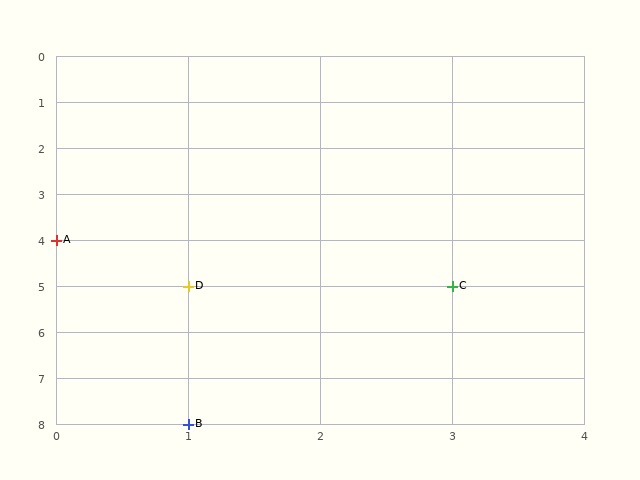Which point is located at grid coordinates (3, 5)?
Point C is at (3, 5).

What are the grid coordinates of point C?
Point C is at grid coordinates (3, 5).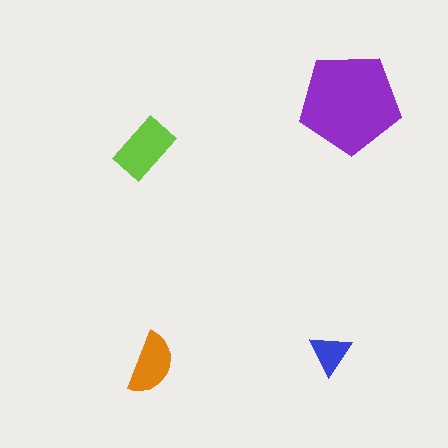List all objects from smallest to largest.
The blue triangle, the orange semicircle, the lime rectangle, the purple pentagon.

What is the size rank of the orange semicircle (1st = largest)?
3rd.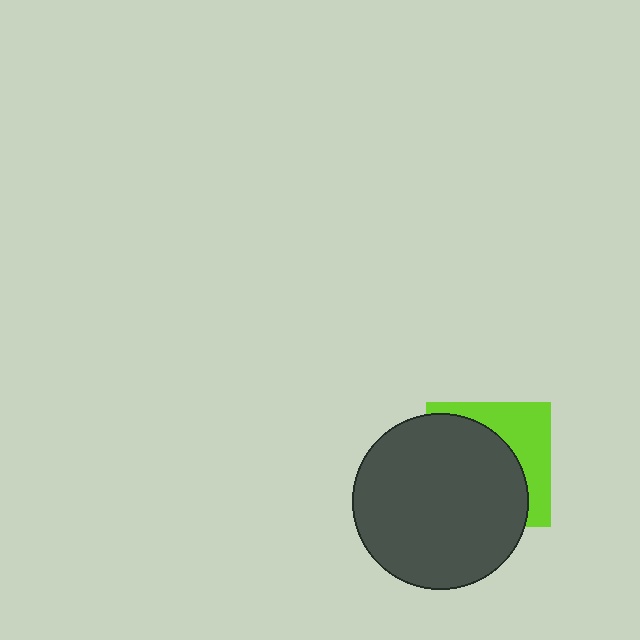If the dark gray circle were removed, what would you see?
You would see the complete lime square.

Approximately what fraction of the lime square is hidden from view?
Roughly 64% of the lime square is hidden behind the dark gray circle.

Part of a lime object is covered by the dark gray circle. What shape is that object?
It is a square.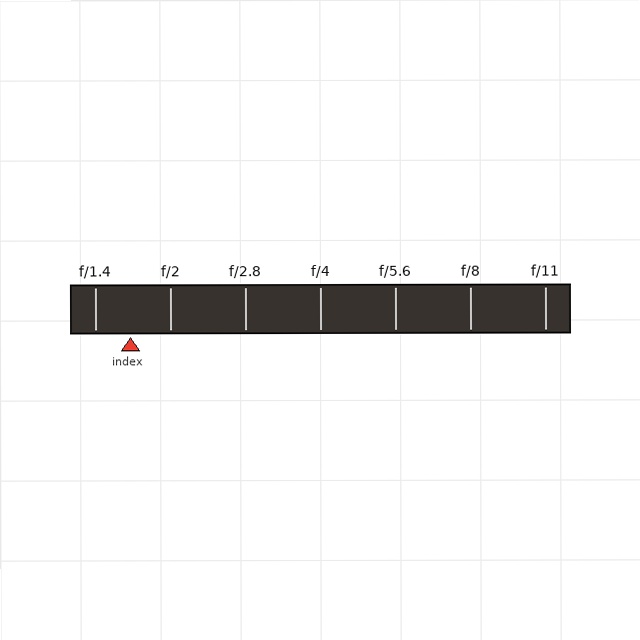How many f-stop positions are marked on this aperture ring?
There are 7 f-stop positions marked.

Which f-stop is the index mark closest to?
The index mark is closest to f/1.4.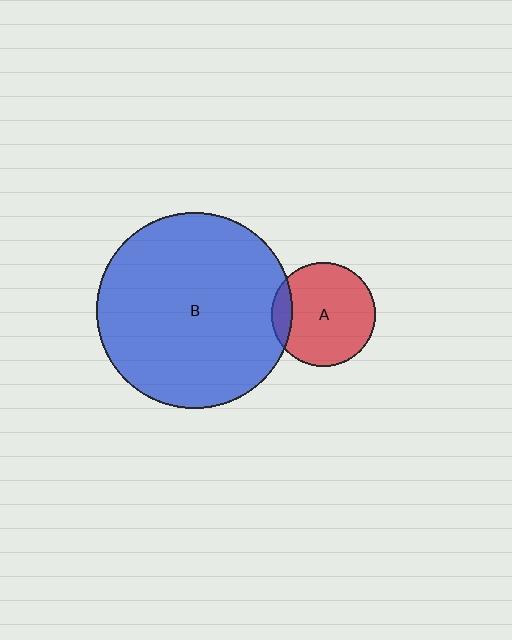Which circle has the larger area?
Circle B (blue).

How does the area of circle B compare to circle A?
Approximately 3.5 times.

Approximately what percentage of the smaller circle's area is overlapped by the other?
Approximately 10%.